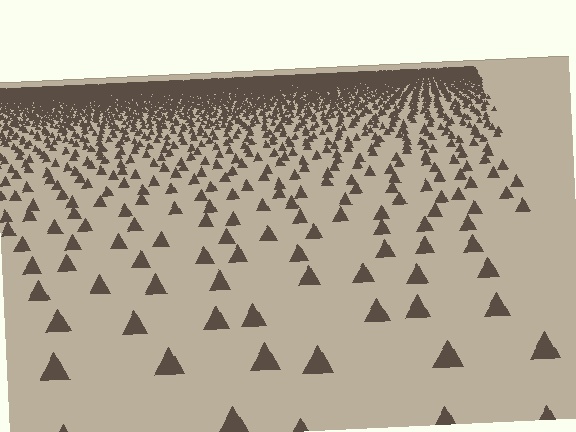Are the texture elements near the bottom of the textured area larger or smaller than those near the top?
Larger. Near the bottom, elements are closer to the viewer and appear at a bigger on-screen size.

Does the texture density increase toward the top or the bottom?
Density increases toward the top.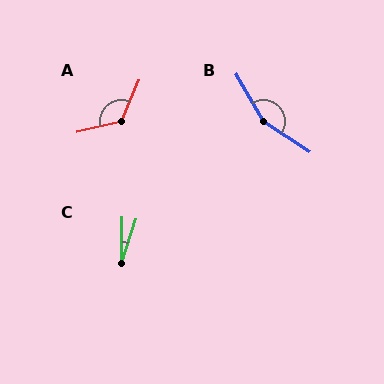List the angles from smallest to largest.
C (17°), A (126°), B (153°).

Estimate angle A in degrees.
Approximately 126 degrees.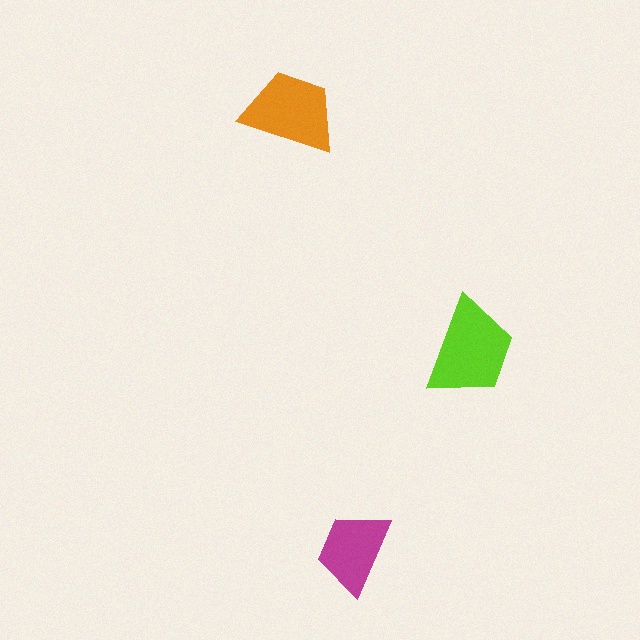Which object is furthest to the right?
The lime trapezoid is rightmost.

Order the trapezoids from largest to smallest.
the lime one, the orange one, the magenta one.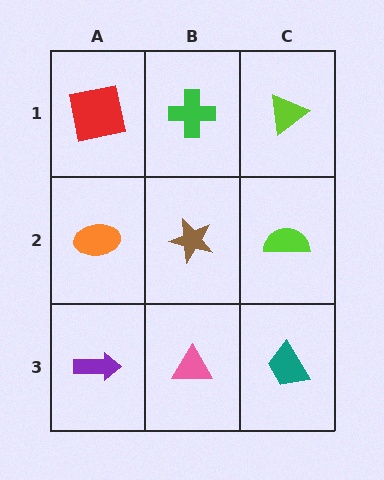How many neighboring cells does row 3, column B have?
3.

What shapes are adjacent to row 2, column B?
A green cross (row 1, column B), a pink triangle (row 3, column B), an orange ellipse (row 2, column A), a lime semicircle (row 2, column C).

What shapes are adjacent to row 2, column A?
A red square (row 1, column A), a purple arrow (row 3, column A), a brown star (row 2, column B).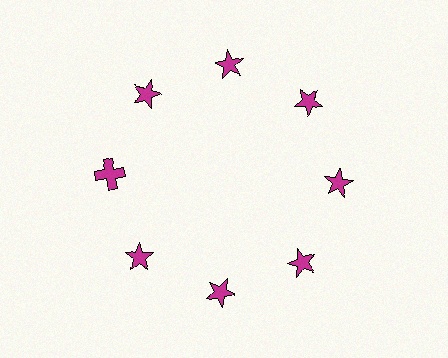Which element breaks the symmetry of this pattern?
The magenta cross at roughly the 9 o'clock position breaks the symmetry. All other shapes are magenta stars.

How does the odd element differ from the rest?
It has a different shape: cross instead of star.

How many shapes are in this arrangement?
There are 8 shapes arranged in a ring pattern.